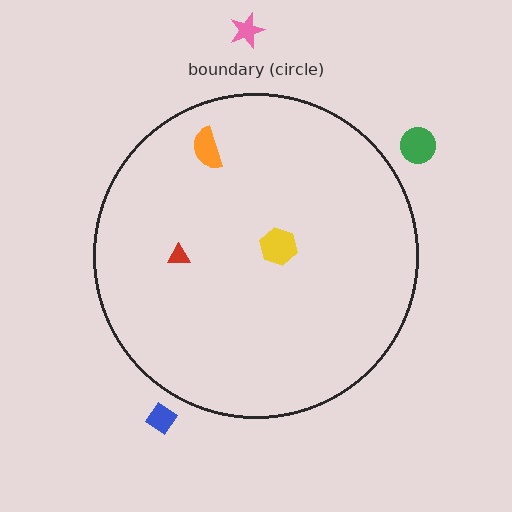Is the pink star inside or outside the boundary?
Outside.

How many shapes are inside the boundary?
3 inside, 3 outside.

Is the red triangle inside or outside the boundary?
Inside.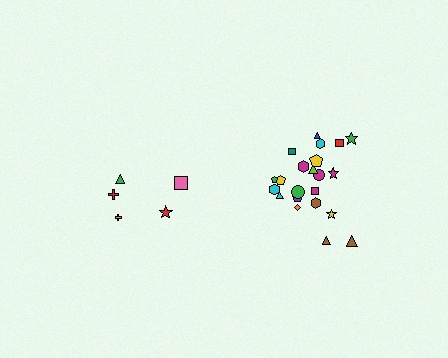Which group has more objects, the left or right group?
The right group.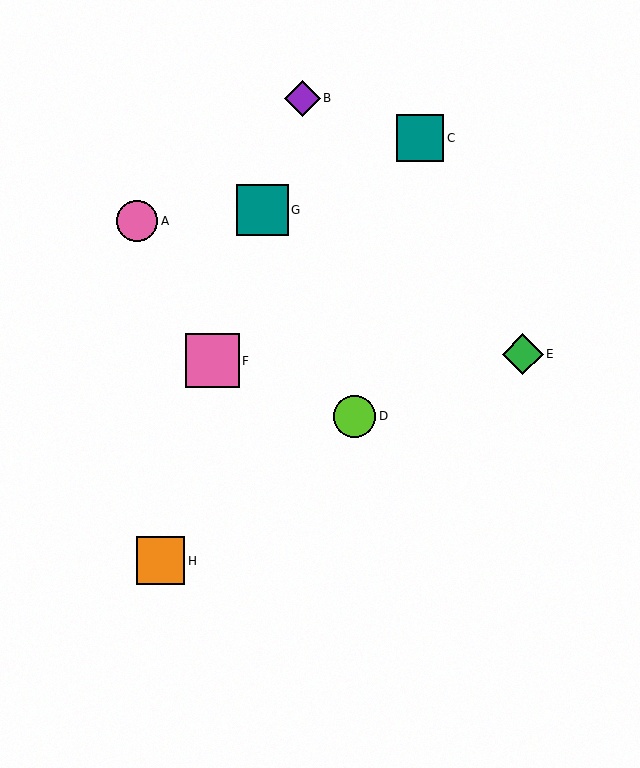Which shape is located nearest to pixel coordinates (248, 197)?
The teal square (labeled G) at (263, 210) is nearest to that location.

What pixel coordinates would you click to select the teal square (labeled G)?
Click at (263, 210) to select the teal square G.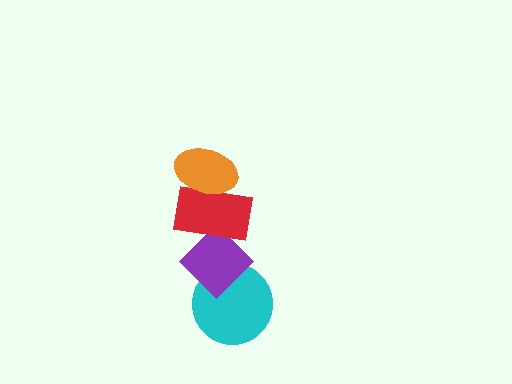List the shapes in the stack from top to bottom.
From top to bottom: the orange ellipse, the red rectangle, the purple diamond, the cyan circle.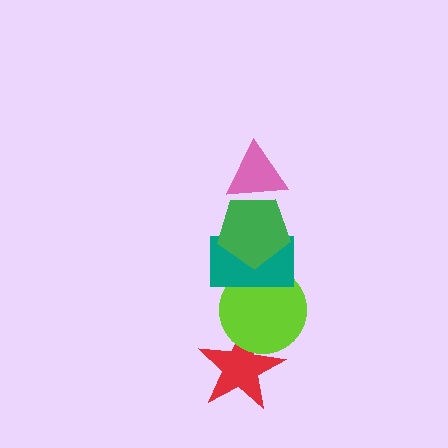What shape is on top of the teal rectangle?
The green pentagon is on top of the teal rectangle.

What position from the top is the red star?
The red star is 5th from the top.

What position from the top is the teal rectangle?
The teal rectangle is 3rd from the top.